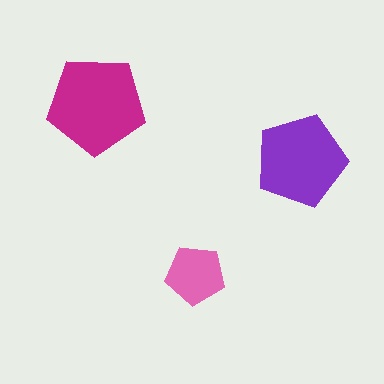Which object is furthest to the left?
The magenta pentagon is leftmost.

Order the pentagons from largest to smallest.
the magenta one, the purple one, the pink one.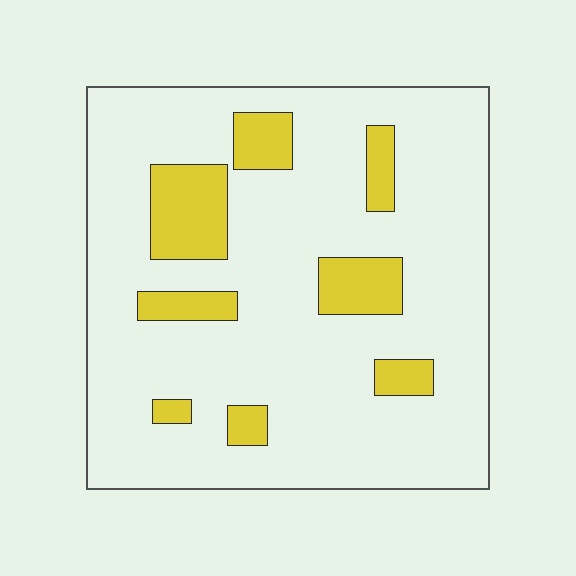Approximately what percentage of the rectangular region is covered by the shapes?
Approximately 15%.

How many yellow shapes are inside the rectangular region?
8.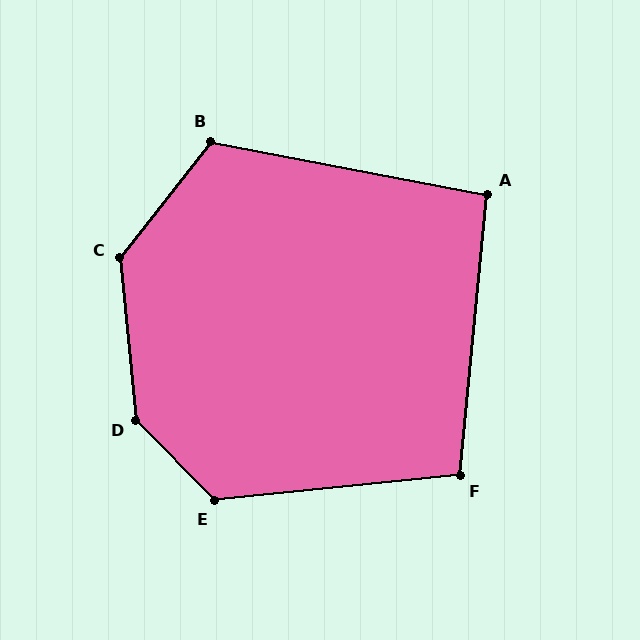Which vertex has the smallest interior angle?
A, at approximately 95 degrees.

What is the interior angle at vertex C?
Approximately 136 degrees (obtuse).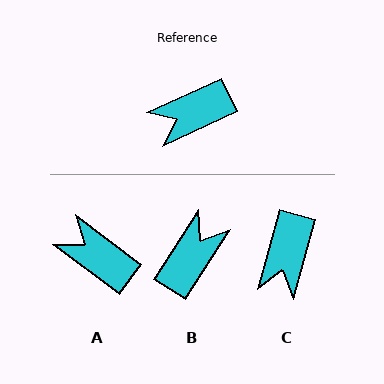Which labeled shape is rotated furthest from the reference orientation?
B, about 148 degrees away.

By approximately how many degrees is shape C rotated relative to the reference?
Approximately 50 degrees counter-clockwise.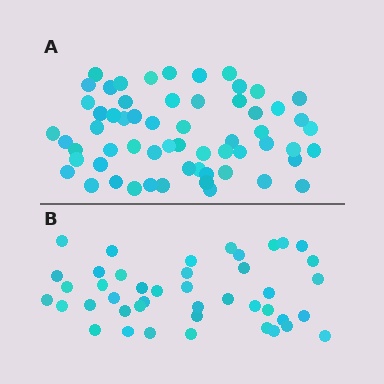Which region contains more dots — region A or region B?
Region A (the top region) has more dots.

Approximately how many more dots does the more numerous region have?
Region A has approximately 15 more dots than region B.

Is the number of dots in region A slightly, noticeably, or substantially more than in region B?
Region A has noticeably more, but not dramatically so. The ratio is roughly 1.4 to 1.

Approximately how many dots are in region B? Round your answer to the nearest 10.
About 40 dots. (The exact count is 43, which rounds to 40.)